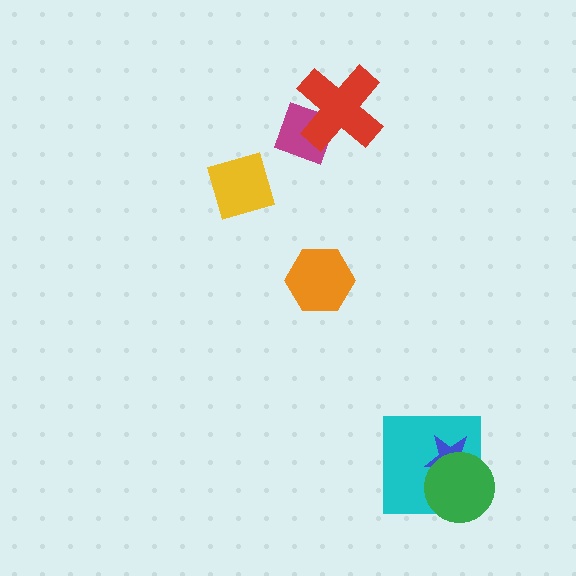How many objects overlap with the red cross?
1 object overlaps with the red cross.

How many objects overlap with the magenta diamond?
1 object overlaps with the magenta diamond.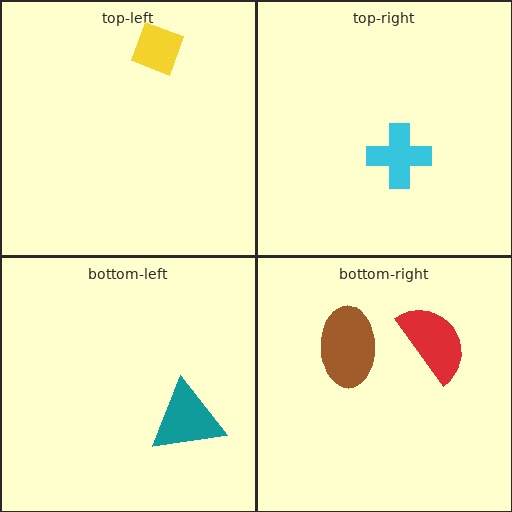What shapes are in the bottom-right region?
The brown ellipse, the red semicircle.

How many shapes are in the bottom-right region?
2.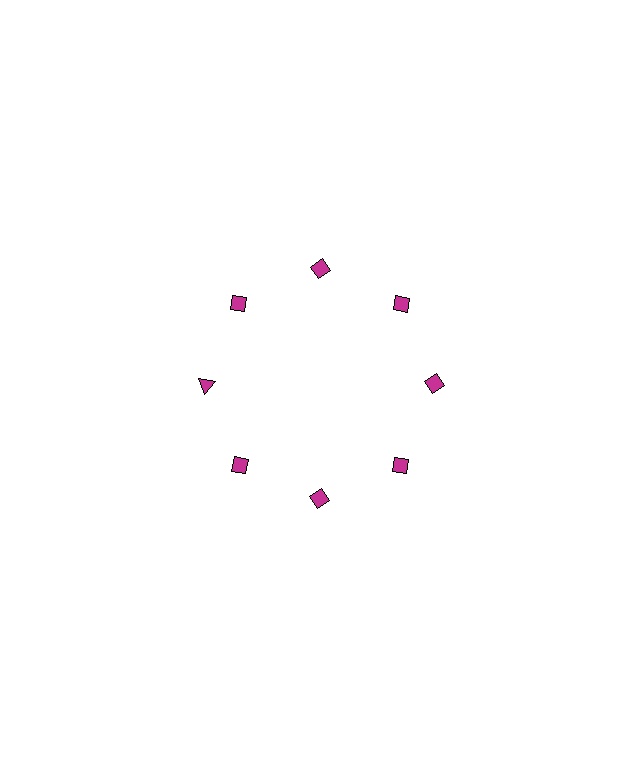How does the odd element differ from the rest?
It has a different shape: triangle instead of diamond.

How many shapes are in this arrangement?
There are 8 shapes arranged in a ring pattern.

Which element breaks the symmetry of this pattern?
The magenta triangle at roughly the 9 o'clock position breaks the symmetry. All other shapes are magenta diamonds.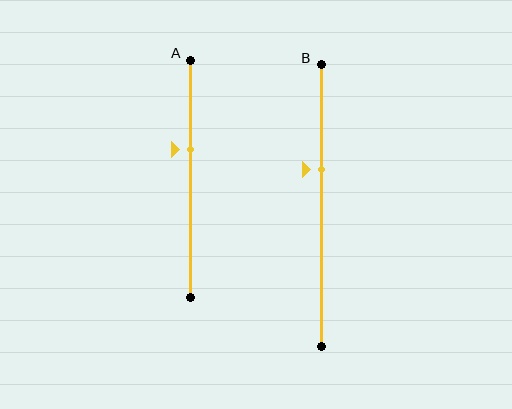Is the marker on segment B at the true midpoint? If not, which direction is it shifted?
No, the marker on segment B is shifted upward by about 13% of the segment length.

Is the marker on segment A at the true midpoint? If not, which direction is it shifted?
No, the marker on segment A is shifted upward by about 12% of the segment length.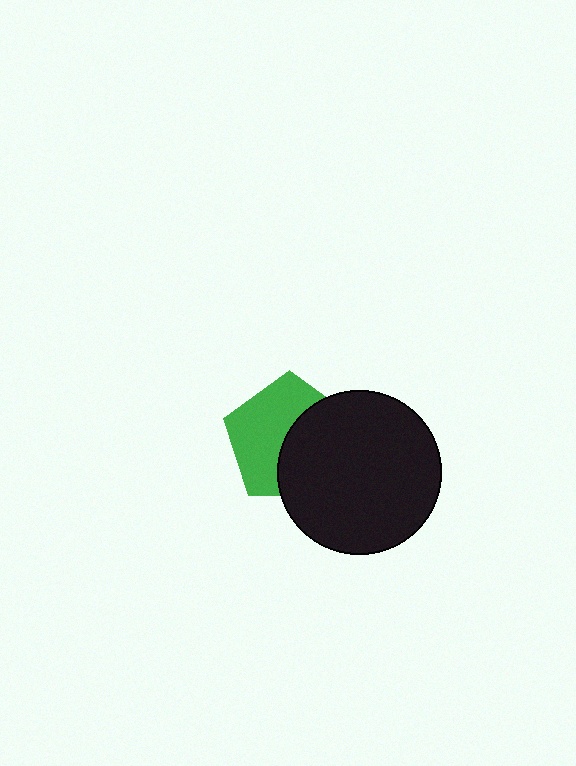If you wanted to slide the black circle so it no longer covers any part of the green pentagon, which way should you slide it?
Slide it right — that is the most direct way to separate the two shapes.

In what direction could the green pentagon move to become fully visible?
The green pentagon could move left. That would shift it out from behind the black circle entirely.